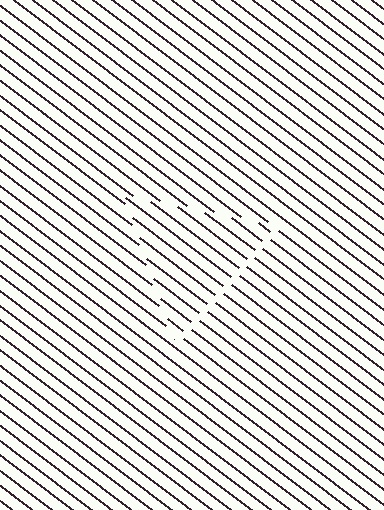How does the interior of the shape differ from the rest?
The interior of the shape contains the same grating, shifted by half a period — the contour is defined by the phase discontinuity where line-ends from the inner and outer gratings abut.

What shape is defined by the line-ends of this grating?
An illusory triangle. The interior of the shape contains the same grating, shifted by half a period — the contour is defined by the phase discontinuity where line-ends from the inner and outer gratings abut.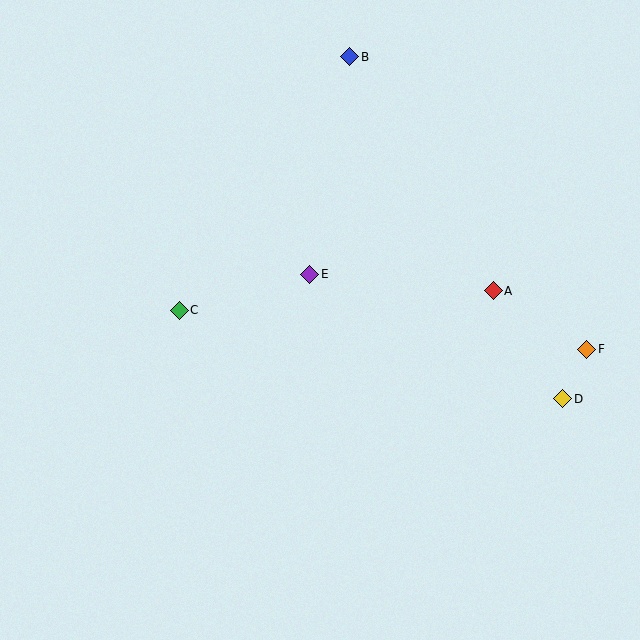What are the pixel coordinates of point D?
Point D is at (563, 399).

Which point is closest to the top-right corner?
Point B is closest to the top-right corner.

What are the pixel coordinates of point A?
Point A is at (493, 291).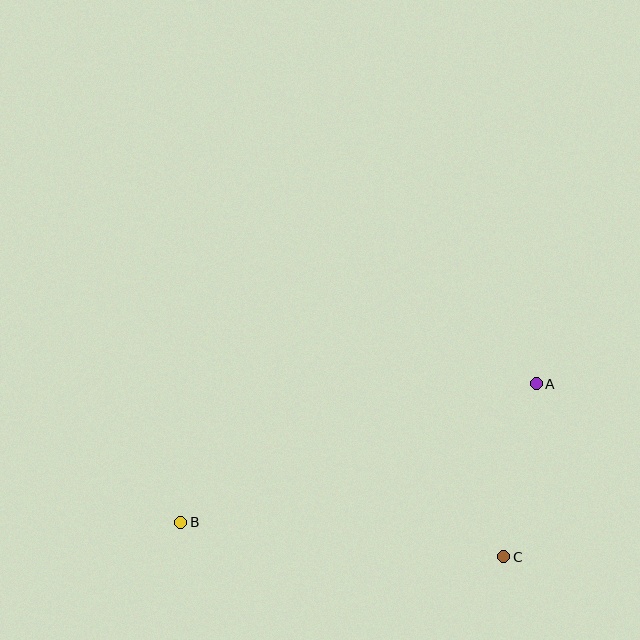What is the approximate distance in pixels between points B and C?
The distance between B and C is approximately 325 pixels.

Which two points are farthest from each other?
Points A and B are farthest from each other.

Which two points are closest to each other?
Points A and C are closest to each other.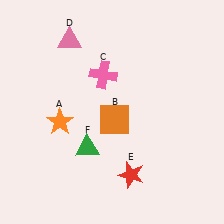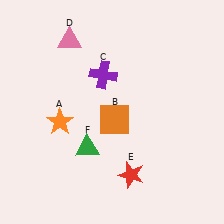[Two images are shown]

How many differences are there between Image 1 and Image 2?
There is 1 difference between the two images.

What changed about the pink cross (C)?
In Image 1, C is pink. In Image 2, it changed to purple.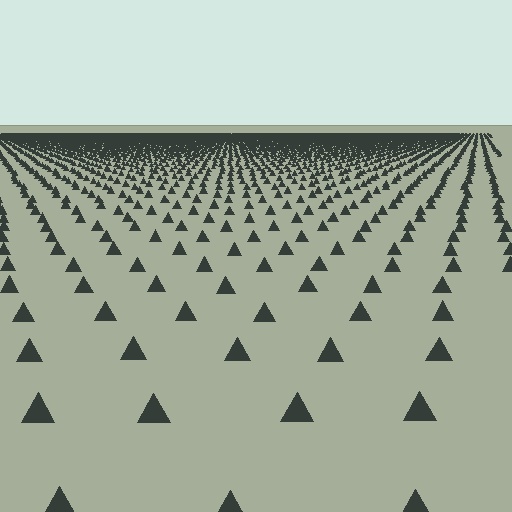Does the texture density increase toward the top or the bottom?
Density increases toward the top.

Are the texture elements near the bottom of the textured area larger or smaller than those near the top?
Larger. Near the bottom, elements are closer to the viewer and appear at a bigger on-screen size.